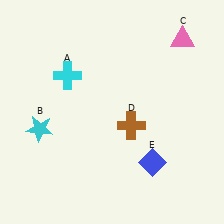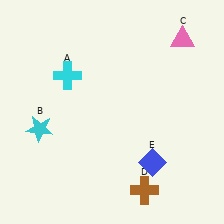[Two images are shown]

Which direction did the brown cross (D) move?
The brown cross (D) moved down.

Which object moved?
The brown cross (D) moved down.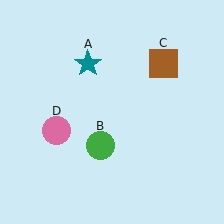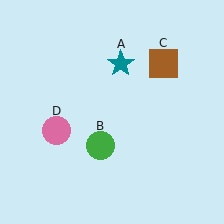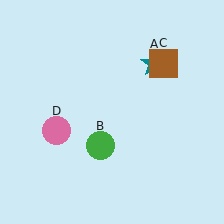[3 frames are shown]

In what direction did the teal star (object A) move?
The teal star (object A) moved right.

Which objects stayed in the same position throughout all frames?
Green circle (object B) and brown square (object C) and pink circle (object D) remained stationary.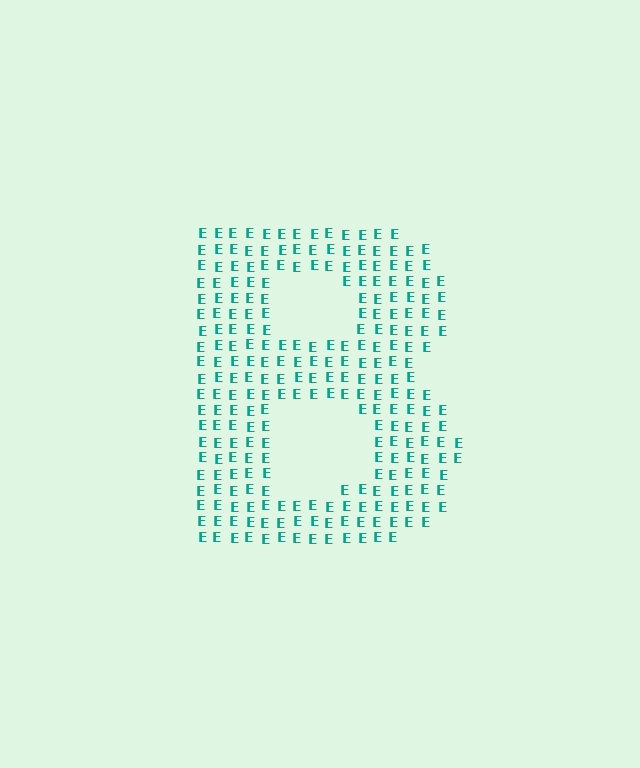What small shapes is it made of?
It is made of small letter E's.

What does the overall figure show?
The overall figure shows the letter B.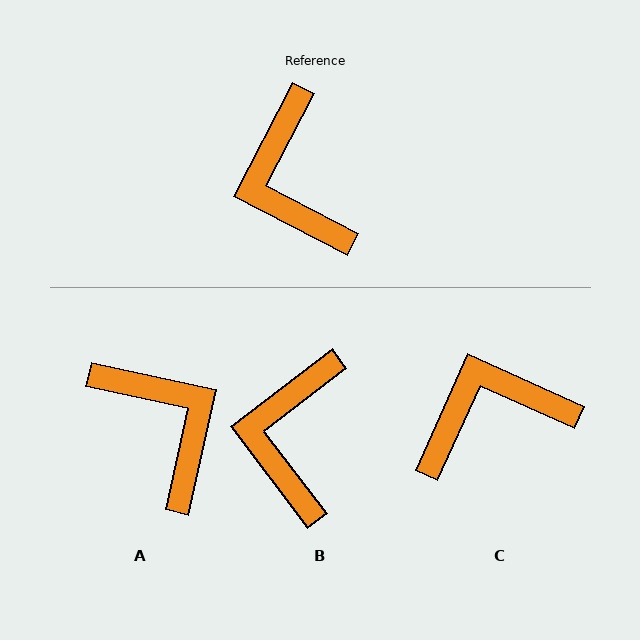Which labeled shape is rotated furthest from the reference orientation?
A, about 165 degrees away.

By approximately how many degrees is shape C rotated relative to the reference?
Approximately 87 degrees clockwise.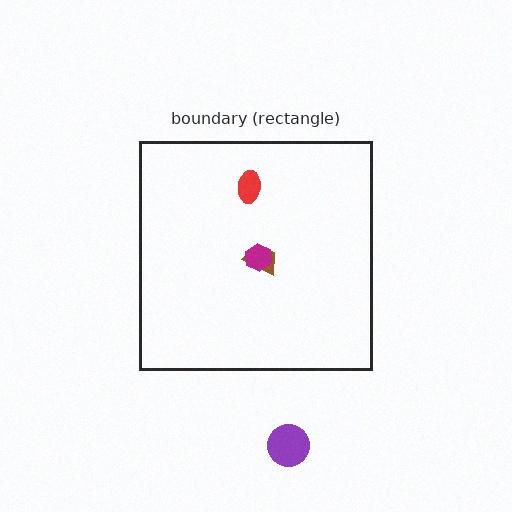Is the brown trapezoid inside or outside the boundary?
Inside.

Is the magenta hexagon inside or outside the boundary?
Inside.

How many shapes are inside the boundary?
3 inside, 1 outside.